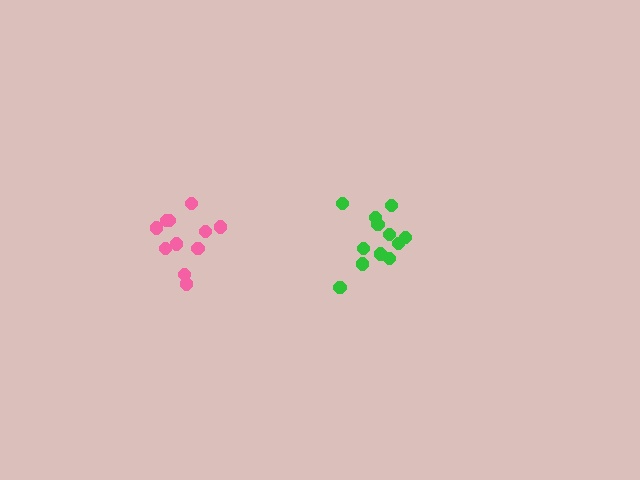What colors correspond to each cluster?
The clusters are colored: pink, green.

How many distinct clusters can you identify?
There are 2 distinct clusters.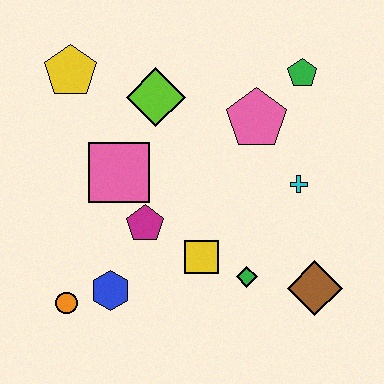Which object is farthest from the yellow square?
The yellow pentagon is farthest from the yellow square.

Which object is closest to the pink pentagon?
The green pentagon is closest to the pink pentagon.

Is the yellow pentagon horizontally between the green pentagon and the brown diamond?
No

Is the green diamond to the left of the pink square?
No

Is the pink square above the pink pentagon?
No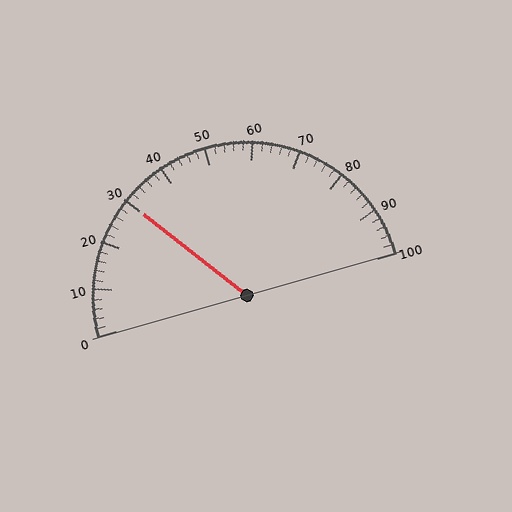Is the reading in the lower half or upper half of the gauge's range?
The reading is in the lower half of the range (0 to 100).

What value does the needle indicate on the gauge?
The needle indicates approximately 30.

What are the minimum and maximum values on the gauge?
The gauge ranges from 0 to 100.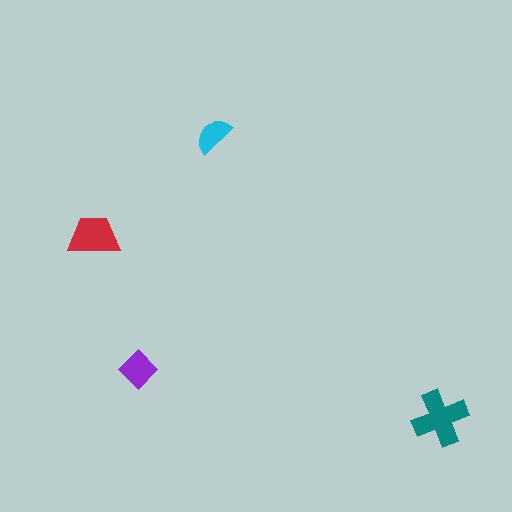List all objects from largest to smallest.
The teal cross, the red trapezoid, the purple diamond, the cyan semicircle.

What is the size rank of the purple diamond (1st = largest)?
3rd.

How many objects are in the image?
There are 4 objects in the image.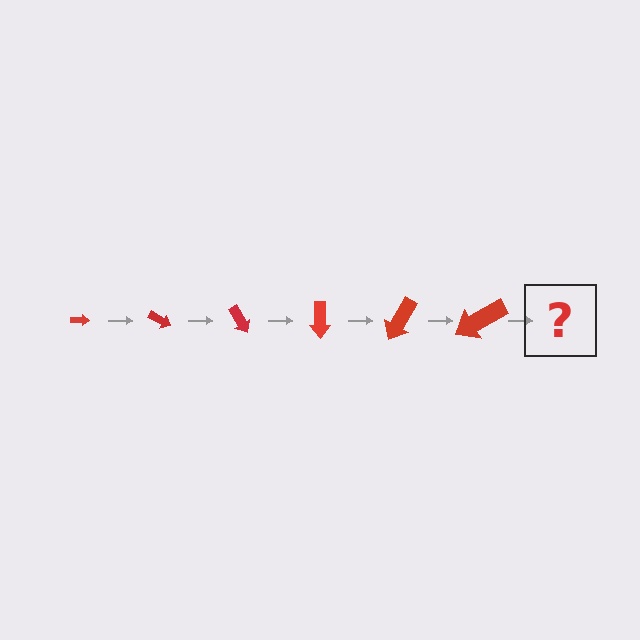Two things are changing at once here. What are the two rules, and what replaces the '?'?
The two rules are that the arrow grows larger each step and it rotates 30 degrees each step. The '?' should be an arrow, larger than the previous one and rotated 180 degrees from the start.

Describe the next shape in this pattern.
It should be an arrow, larger than the previous one and rotated 180 degrees from the start.